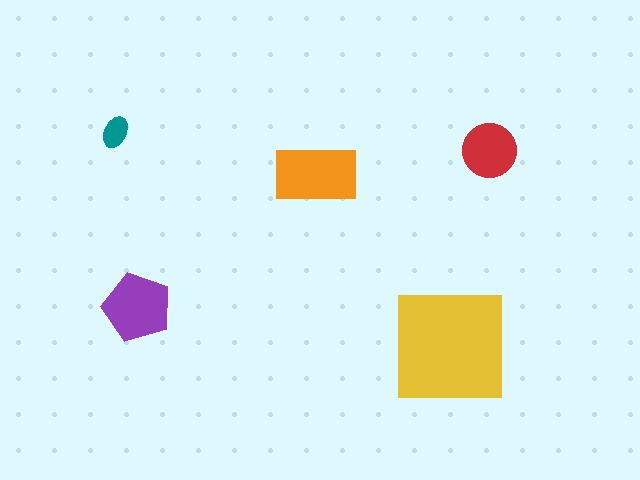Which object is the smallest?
The teal ellipse.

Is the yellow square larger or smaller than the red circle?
Larger.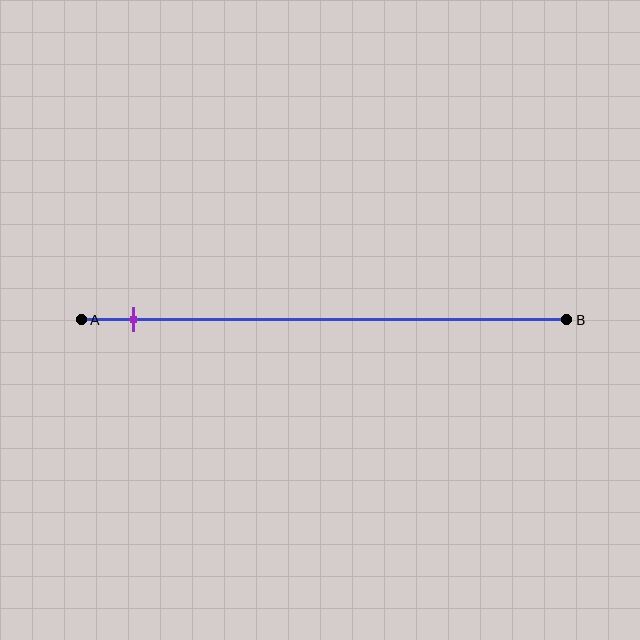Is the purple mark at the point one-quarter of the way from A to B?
No, the mark is at about 10% from A, not at the 25% one-quarter point.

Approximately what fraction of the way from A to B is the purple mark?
The purple mark is approximately 10% of the way from A to B.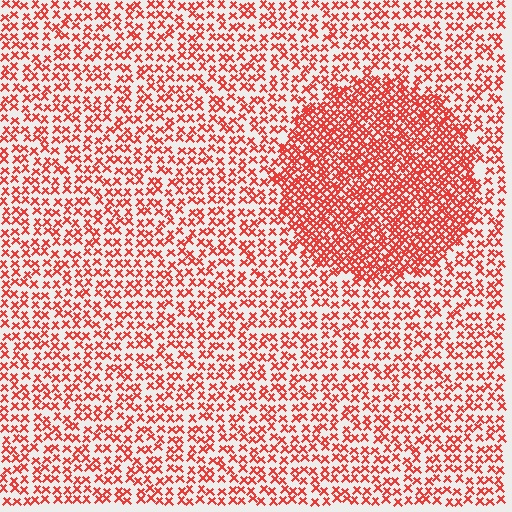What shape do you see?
I see a circle.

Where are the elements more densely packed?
The elements are more densely packed inside the circle boundary.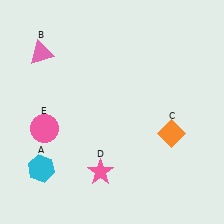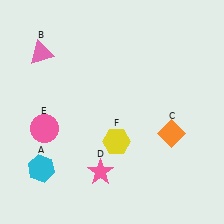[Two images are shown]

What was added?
A yellow hexagon (F) was added in Image 2.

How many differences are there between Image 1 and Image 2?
There is 1 difference between the two images.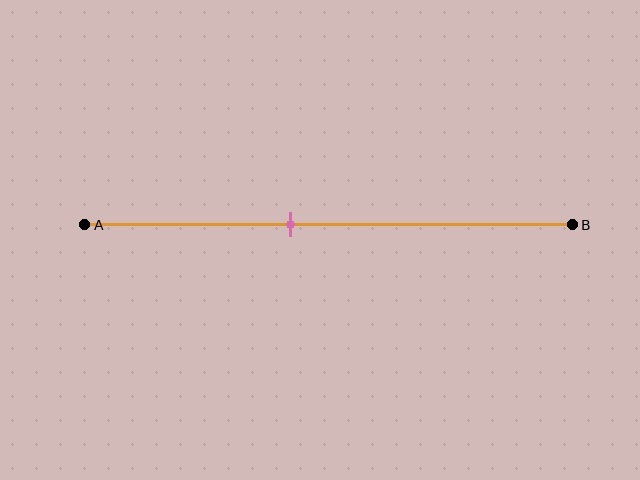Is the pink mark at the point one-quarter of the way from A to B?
No, the mark is at about 40% from A, not at the 25% one-quarter point.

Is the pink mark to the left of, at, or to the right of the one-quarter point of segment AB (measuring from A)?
The pink mark is to the right of the one-quarter point of segment AB.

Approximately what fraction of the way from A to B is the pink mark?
The pink mark is approximately 40% of the way from A to B.